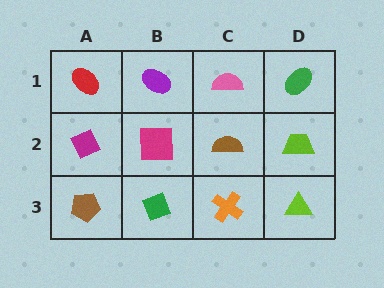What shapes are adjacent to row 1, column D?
A lime trapezoid (row 2, column D), a pink semicircle (row 1, column C).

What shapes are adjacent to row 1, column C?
A brown semicircle (row 2, column C), a purple ellipse (row 1, column B), a green ellipse (row 1, column D).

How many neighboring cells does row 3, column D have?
2.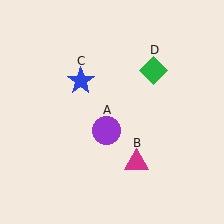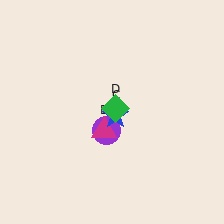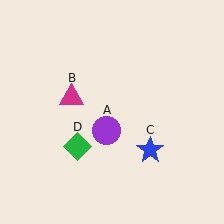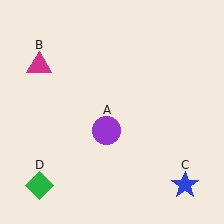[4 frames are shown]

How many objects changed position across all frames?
3 objects changed position: magenta triangle (object B), blue star (object C), green diamond (object D).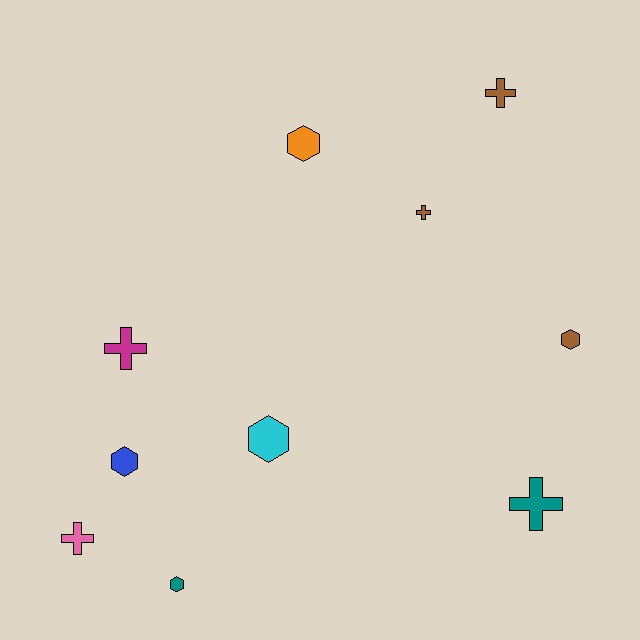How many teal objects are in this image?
There are 2 teal objects.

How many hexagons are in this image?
There are 5 hexagons.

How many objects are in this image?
There are 10 objects.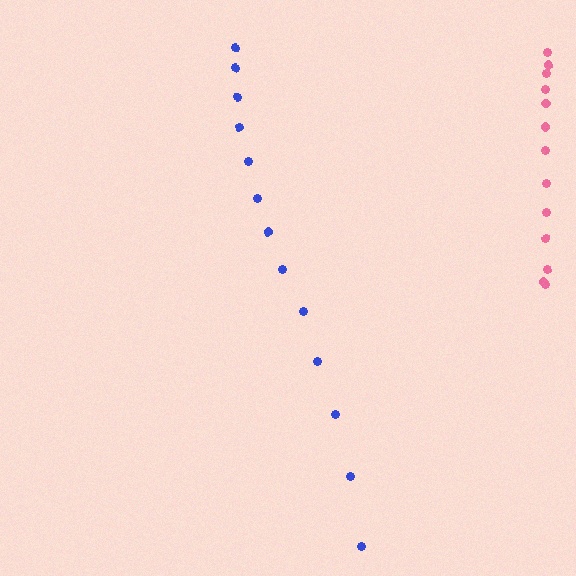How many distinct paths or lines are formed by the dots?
There are 2 distinct paths.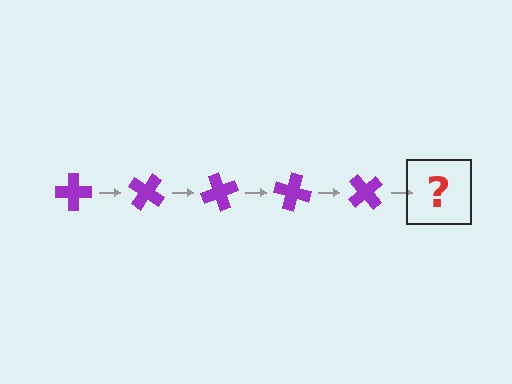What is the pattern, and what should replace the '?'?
The pattern is that the cross rotates 35 degrees each step. The '?' should be a purple cross rotated 175 degrees.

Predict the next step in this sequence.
The next step is a purple cross rotated 175 degrees.